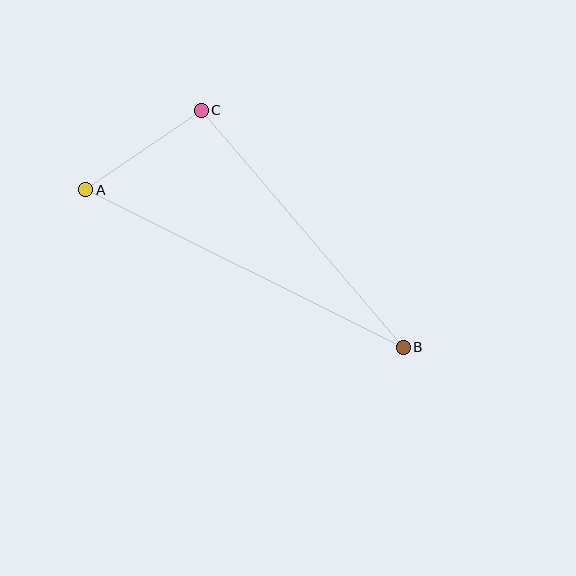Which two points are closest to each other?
Points A and C are closest to each other.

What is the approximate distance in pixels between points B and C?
The distance between B and C is approximately 311 pixels.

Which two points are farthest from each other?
Points A and B are farthest from each other.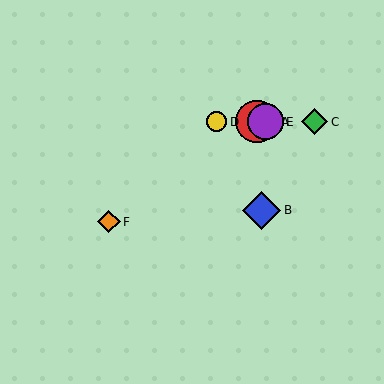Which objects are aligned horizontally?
Objects A, C, D, E are aligned horizontally.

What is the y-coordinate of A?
Object A is at y≈122.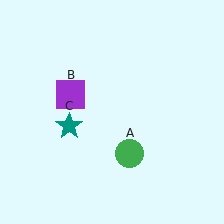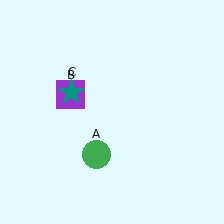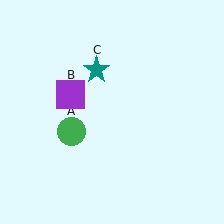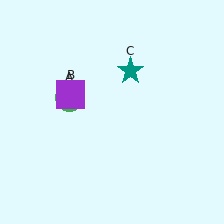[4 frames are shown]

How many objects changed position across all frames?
2 objects changed position: green circle (object A), teal star (object C).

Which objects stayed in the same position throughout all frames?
Purple square (object B) remained stationary.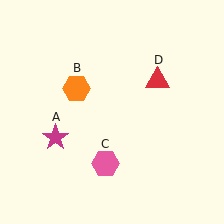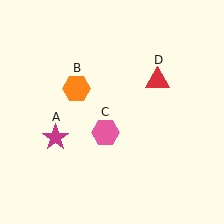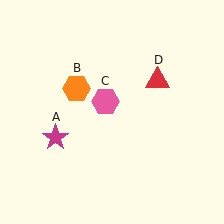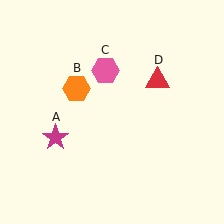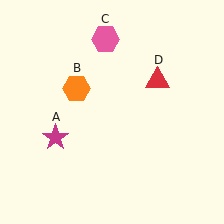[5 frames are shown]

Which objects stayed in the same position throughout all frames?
Magenta star (object A) and orange hexagon (object B) and red triangle (object D) remained stationary.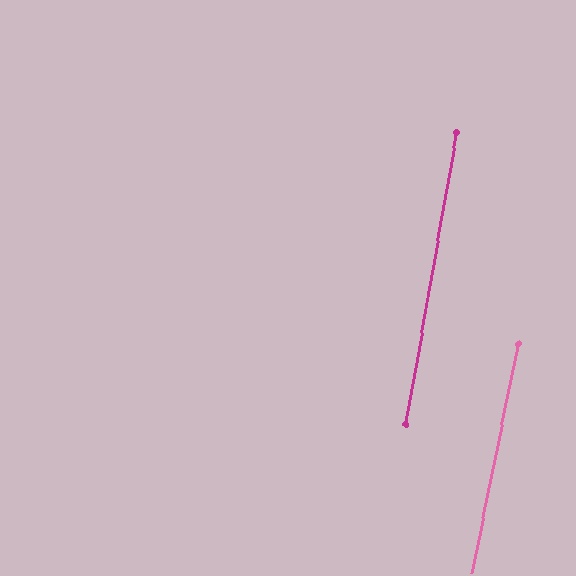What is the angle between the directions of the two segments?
Approximately 1 degree.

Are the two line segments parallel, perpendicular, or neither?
Parallel — their directions differ by only 1.3°.